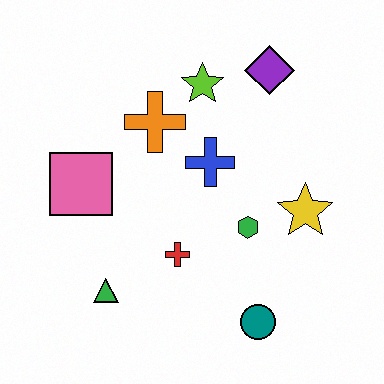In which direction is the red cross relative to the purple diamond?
The red cross is below the purple diamond.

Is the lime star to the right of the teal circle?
No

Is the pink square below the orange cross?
Yes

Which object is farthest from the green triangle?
The purple diamond is farthest from the green triangle.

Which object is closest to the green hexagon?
The yellow star is closest to the green hexagon.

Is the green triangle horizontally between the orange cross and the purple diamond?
No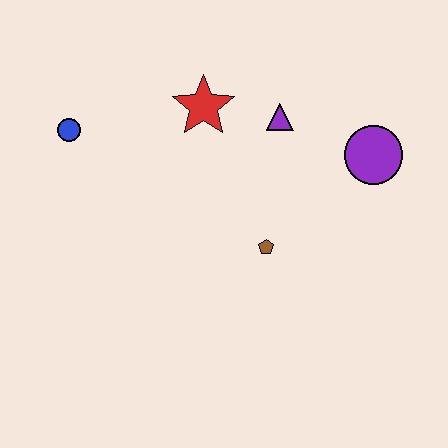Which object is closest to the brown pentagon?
The purple triangle is closest to the brown pentagon.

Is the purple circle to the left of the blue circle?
No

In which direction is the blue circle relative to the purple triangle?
The blue circle is to the left of the purple triangle.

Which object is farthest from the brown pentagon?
The blue circle is farthest from the brown pentagon.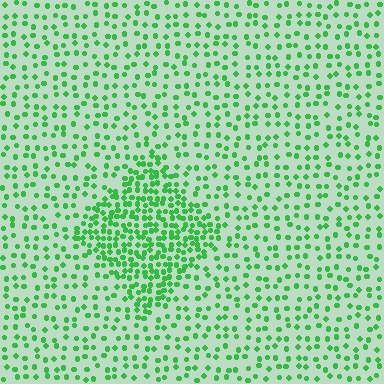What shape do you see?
I see a diamond.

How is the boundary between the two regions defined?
The boundary is defined by a change in element density (approximately 2.3x ratio). All elements are the same color, size, and shape.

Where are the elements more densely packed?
The elements are more densely packed inside the diamond boundary.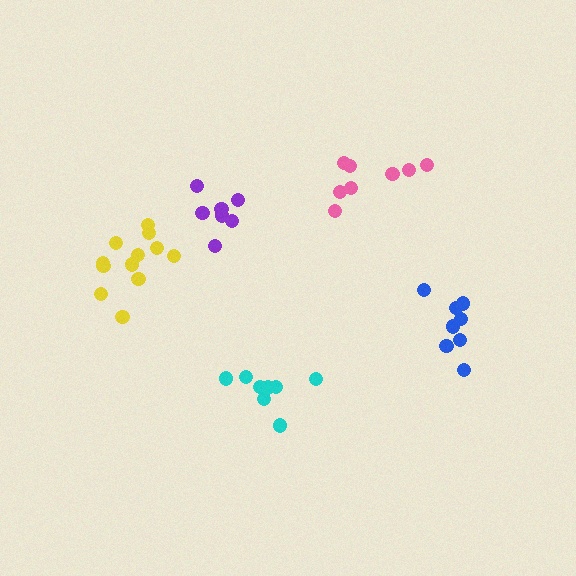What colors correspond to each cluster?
The clusters are colored: cyan, pink, yellow, blue, purple.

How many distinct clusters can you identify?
There are 5 distinct clusters.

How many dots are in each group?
Group 1: 8 dots, Group 2: 8 dots, Group 3: 12 dots, Group 4: 8 dots, Group 5: 7 dots (43 total).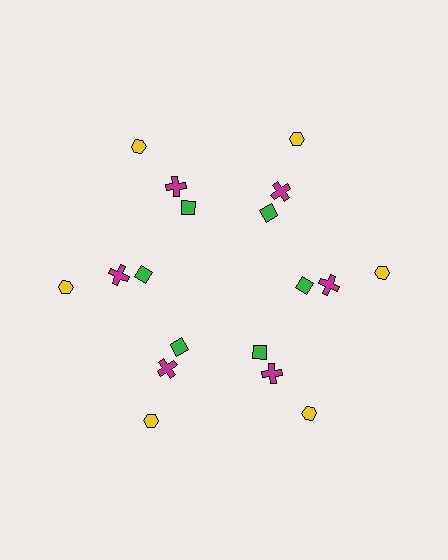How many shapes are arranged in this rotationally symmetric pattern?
There are 18 shapes, arranged in 6 groups of 3.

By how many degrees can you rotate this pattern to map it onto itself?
The pattern maps onto itself every 60 degrees of rotation.